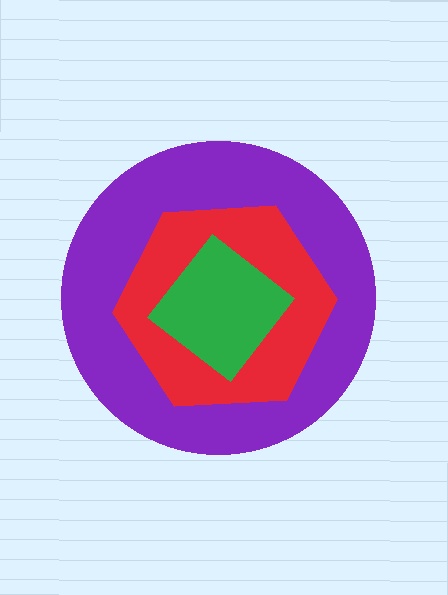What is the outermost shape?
The purple circle.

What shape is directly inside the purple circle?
The red hexagon.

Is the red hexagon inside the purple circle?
Yes.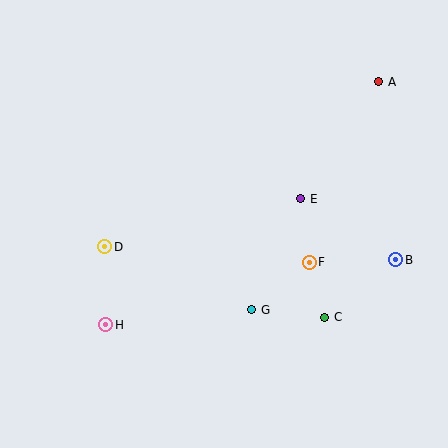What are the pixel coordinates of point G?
Point G is at (252, 310).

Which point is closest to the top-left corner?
Point D is closest to the top-left corner.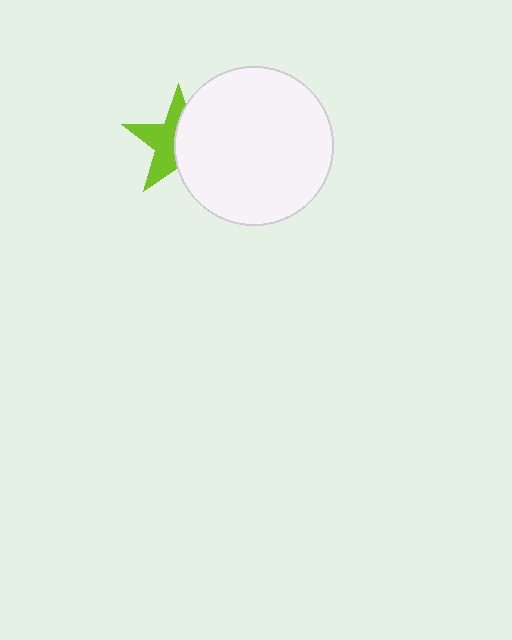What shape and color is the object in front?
The object in front is a white circle.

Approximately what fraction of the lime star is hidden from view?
Roughly 51% of the lime star is hidden behind the white circle.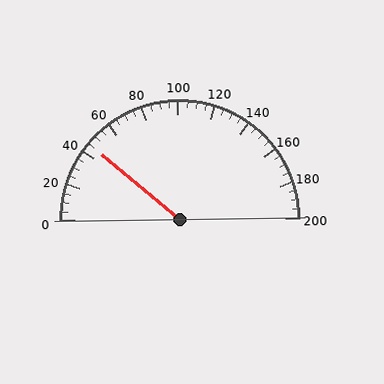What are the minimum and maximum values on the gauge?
The gauge ranges from 0 to 200.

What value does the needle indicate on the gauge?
The needle indicates approximately 45.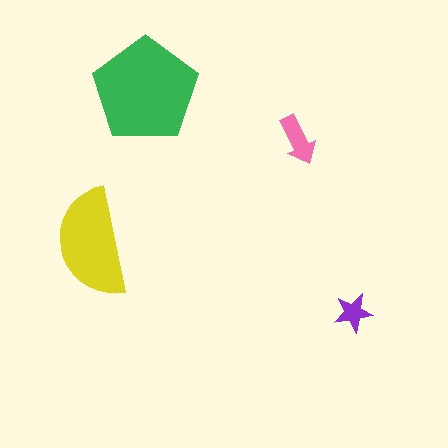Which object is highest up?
The green pentagon is topmost.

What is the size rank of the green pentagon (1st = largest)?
1st.